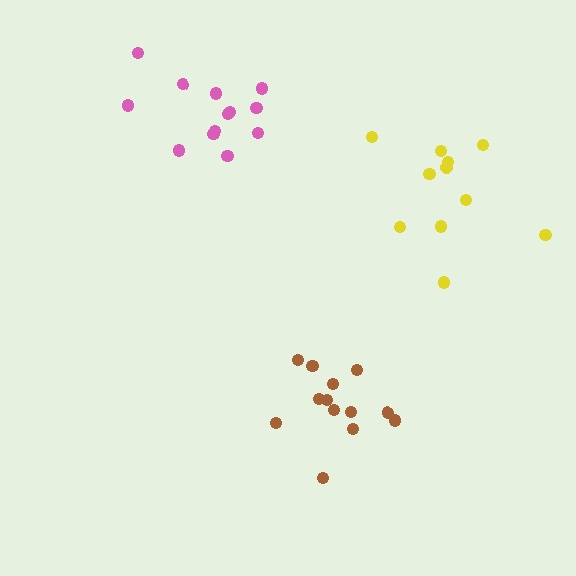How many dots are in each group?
Group 1: 11 dots, Group 2: 13 dots, Group 3: 13 dots (37 total).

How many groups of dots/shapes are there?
There are 3 groups.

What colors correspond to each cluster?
The clusters are colored: yellow, pink, brown.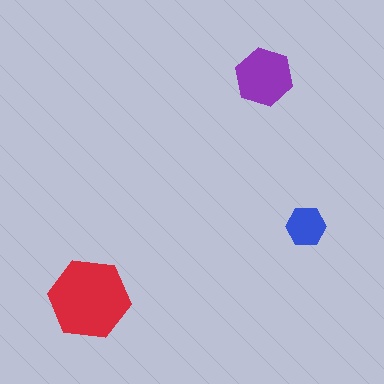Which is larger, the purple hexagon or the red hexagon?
The red one.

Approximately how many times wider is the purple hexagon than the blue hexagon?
About 1.5 times wider.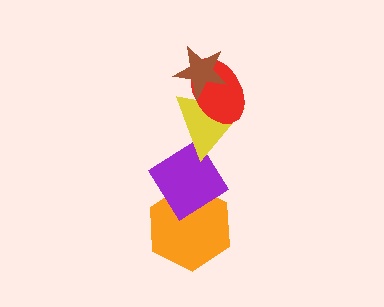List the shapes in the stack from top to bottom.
From top to bottom: the brown star, the red ellipse, the yellow triangle, the purple diamond, the orange hexagon.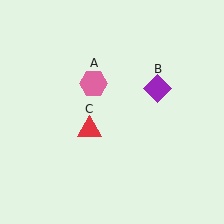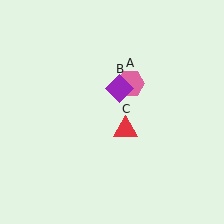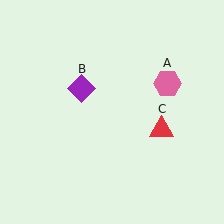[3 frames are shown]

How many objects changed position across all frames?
3 objects changed position: pink hexagon (object A), purple diamond (object B), red triangle (object C).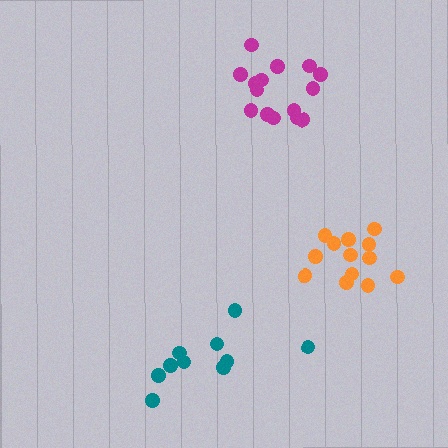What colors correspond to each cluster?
The clusters are colored: magenta, teal, orange.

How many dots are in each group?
Group 1: 15 dots, Group 2: 10 dots, Group 3: 13 dots (38 total).